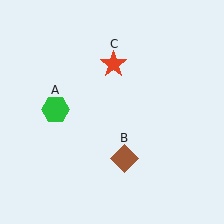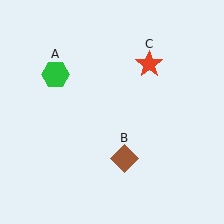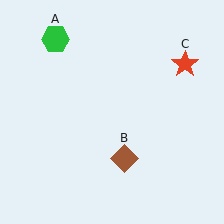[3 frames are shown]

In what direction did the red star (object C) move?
The red star (object C) moved right.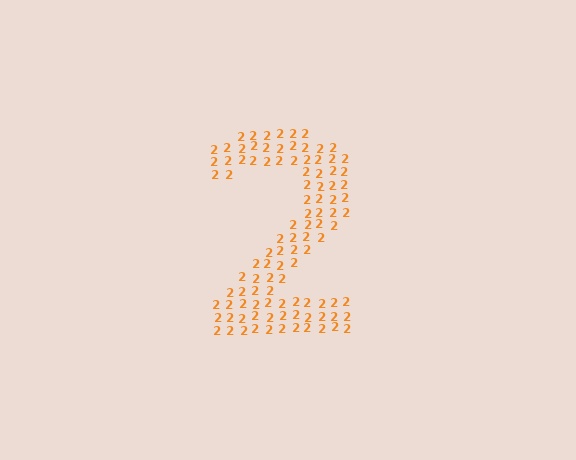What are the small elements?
The small elements are digit 2's.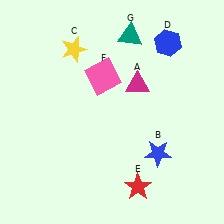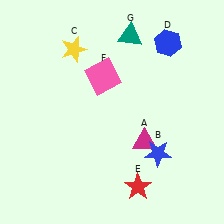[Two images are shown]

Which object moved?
The magenta triangle (A) moved down.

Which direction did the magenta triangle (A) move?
The magenta triangle (A) moved down.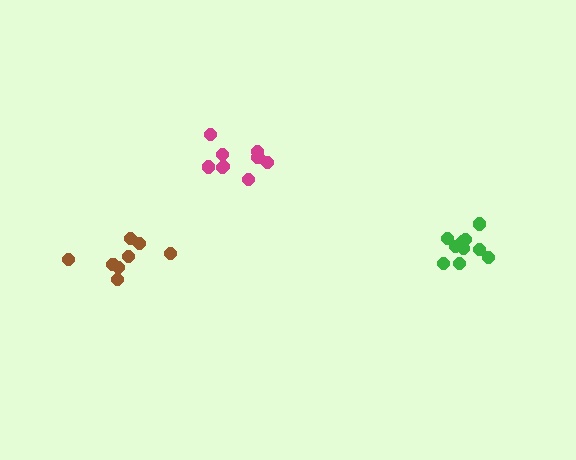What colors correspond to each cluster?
The clusters are colored: green, magenta, brown.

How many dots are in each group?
Group 1: 10 dots, Group 2: 9 dots, Group 3: 8 dots (27 total).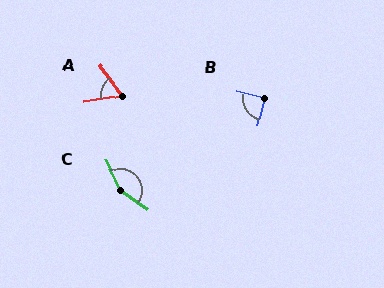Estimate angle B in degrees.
Approximately 90 degrees.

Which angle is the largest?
C, at approximately 152 degrees.